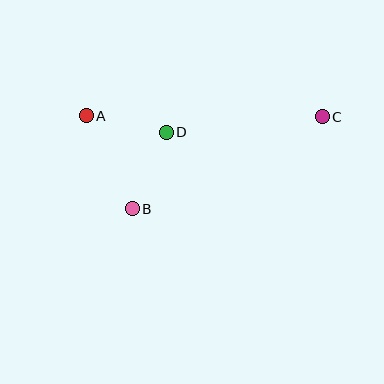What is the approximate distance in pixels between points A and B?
The distance between A and B is approximately 104 pixels.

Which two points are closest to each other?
Points A and D are closest to each other.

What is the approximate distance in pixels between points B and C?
The distance between B and C is approximately 211 pixels.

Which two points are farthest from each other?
Points A and C are farthest from each other.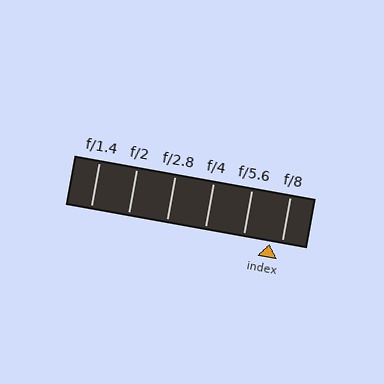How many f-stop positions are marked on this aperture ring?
There are 6 f-stop positions marked.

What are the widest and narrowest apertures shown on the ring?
The widest aperture shown is f/1.4 and the narrowest is f/8.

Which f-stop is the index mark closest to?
The index mark is closest to f/8.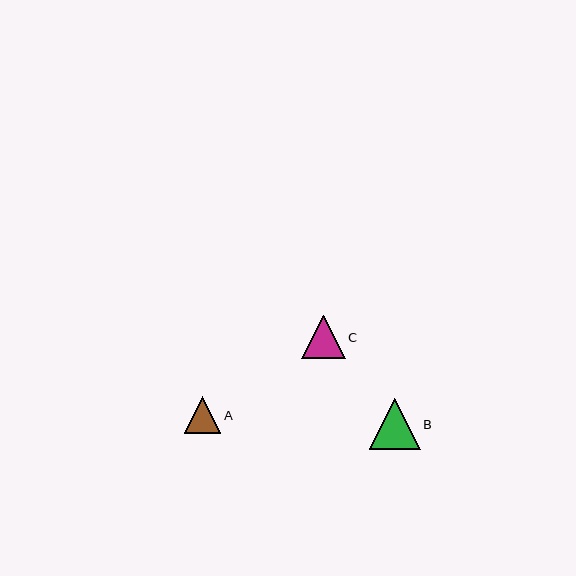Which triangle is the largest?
Triangle B is the largest with a size of approximately 51 pixels.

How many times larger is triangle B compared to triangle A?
Triangle B is approximately 1.4 times the size of triangle A.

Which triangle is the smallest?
Triangle A is the smallest with a size of approximately 36 pixels.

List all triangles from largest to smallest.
From largest to smallest: B, C, A.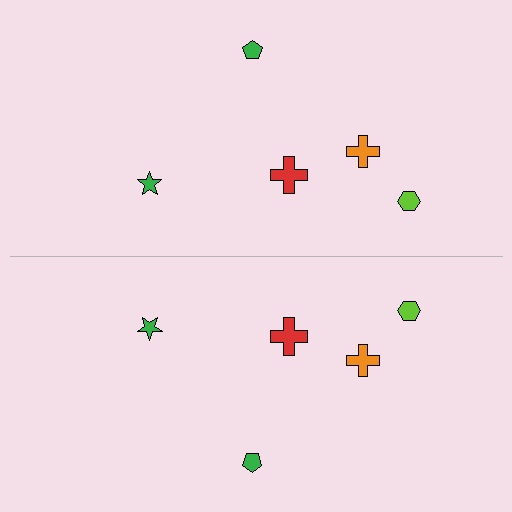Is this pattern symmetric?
Yes, this pattern has bilateral (reflection) symmetry.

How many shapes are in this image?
There are 10 shapes in this image.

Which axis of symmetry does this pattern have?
The pattern has a horizontal axis of symmetry running through the center of the image.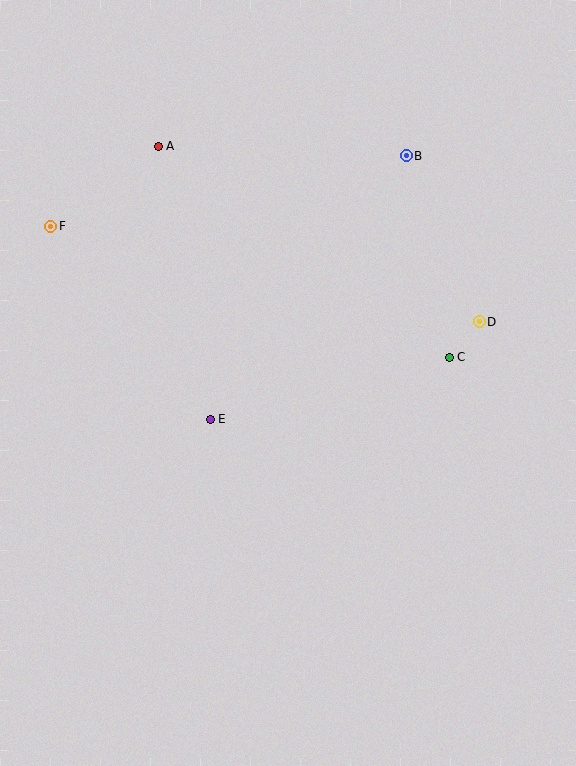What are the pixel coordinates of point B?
Point B is at (406, 156).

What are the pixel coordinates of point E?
Point E is at (210, 419).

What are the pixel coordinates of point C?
Point C is at (449, 357).